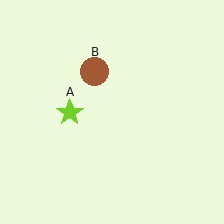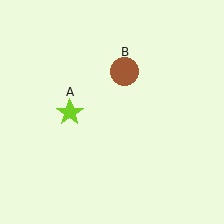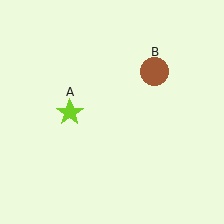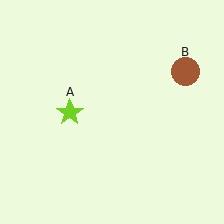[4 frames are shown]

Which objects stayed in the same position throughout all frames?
Lime star (object A) remained stationary.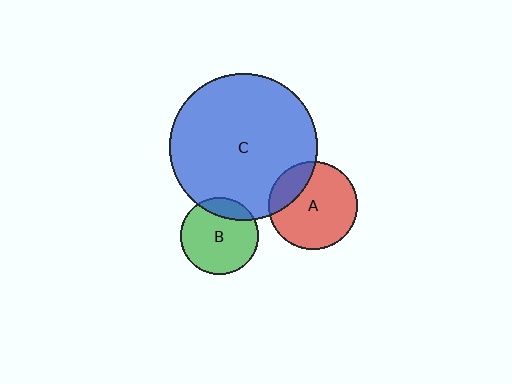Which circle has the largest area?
Circle C (blue).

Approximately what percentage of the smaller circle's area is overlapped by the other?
Approximately 20%.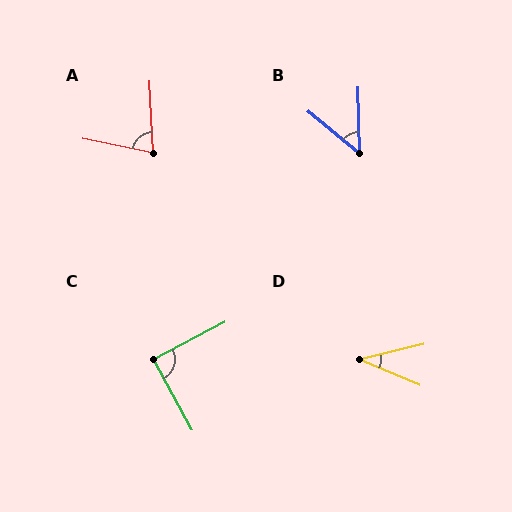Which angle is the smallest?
D, at approximately 36 degrees.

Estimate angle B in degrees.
Approximately 49 degrees.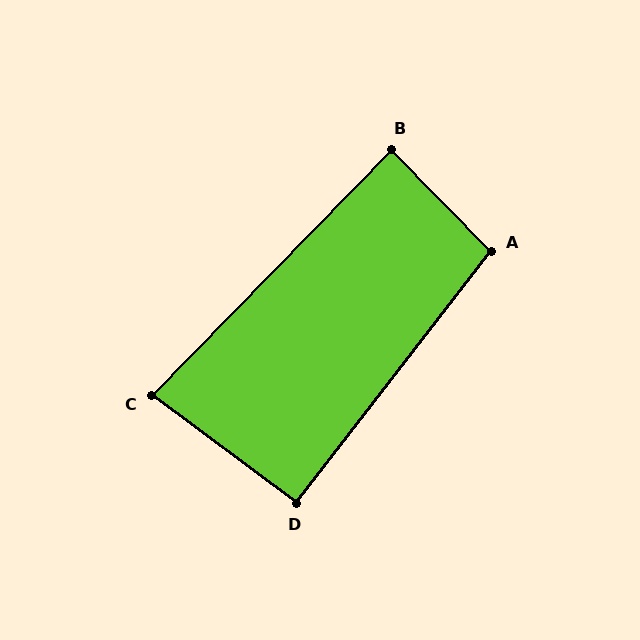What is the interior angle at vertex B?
Approximately 89 degrees (approximately right).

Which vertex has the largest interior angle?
A, at approximately 98 degrees.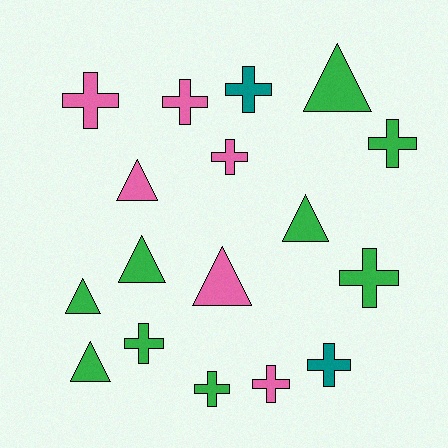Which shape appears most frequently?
Cross, with 10 objects.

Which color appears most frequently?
Green, with 9 objects.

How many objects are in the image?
There are 17 objects.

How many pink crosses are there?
There are 4 pink crosses.